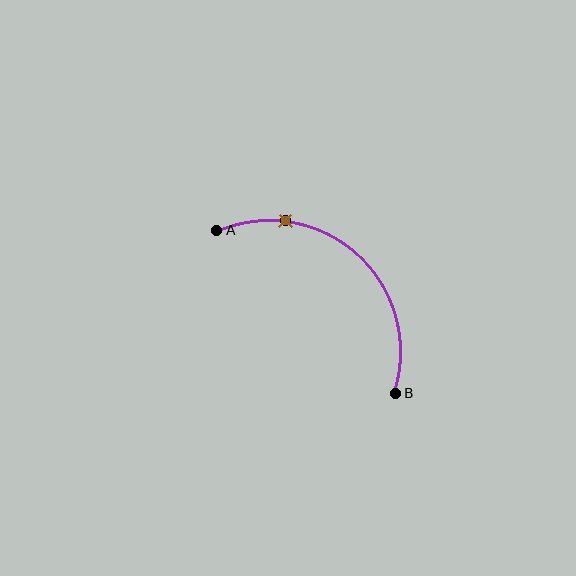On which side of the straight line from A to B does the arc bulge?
The arc bulges above and to the right of the straight line connecting A and B.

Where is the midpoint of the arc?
The arc midpoint is the point on the curve farthest from the straight line joining A and B. It sits above and to the right of that line.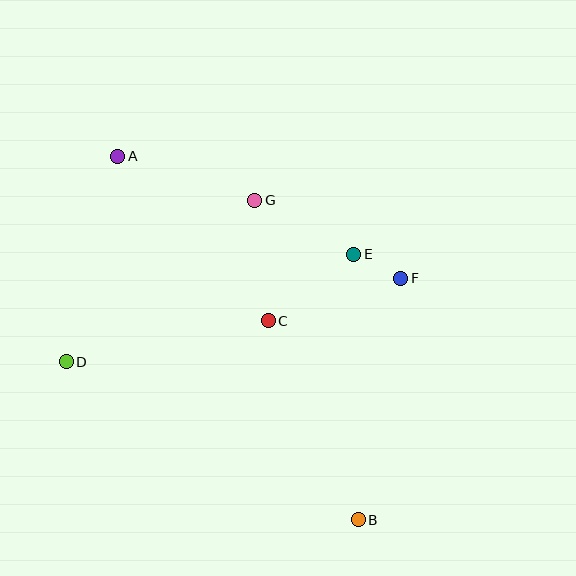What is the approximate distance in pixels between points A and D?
The distance between A and D is approximately 212 pixels.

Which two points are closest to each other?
Points E and F are closest to each other.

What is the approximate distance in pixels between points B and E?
The distance between B and E is approximately 265 pixels.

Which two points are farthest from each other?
Points A and B are farthest from each other.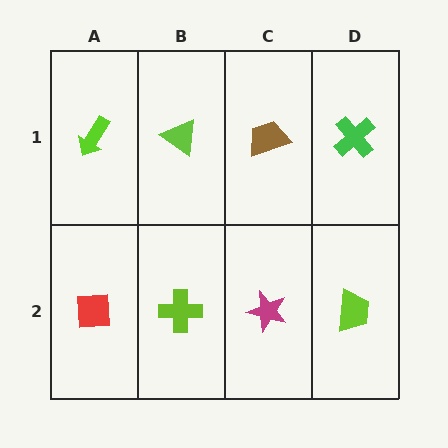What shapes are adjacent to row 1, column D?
A lime trapezoid (row 2, column D), a brown trapezoid (row 1, column C).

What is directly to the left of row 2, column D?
A magenta star.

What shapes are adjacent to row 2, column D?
A green cross (row 1, column D), a magenta star (row 2, column C).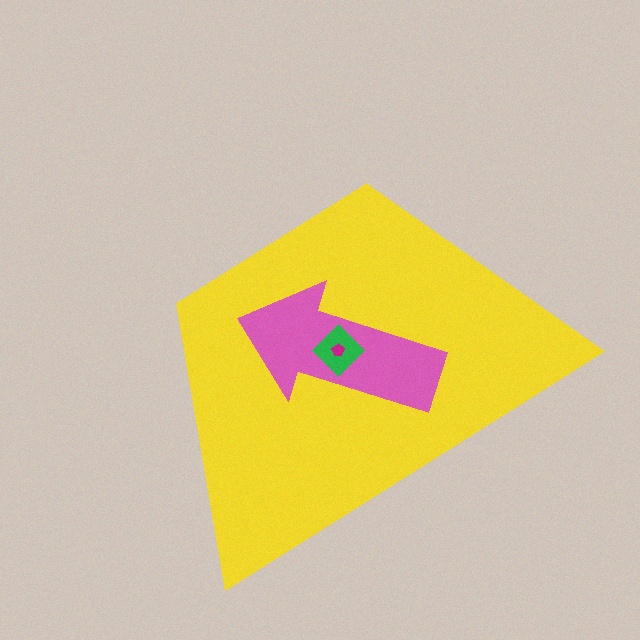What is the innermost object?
The magenta pentagon.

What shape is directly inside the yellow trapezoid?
The pink arrow.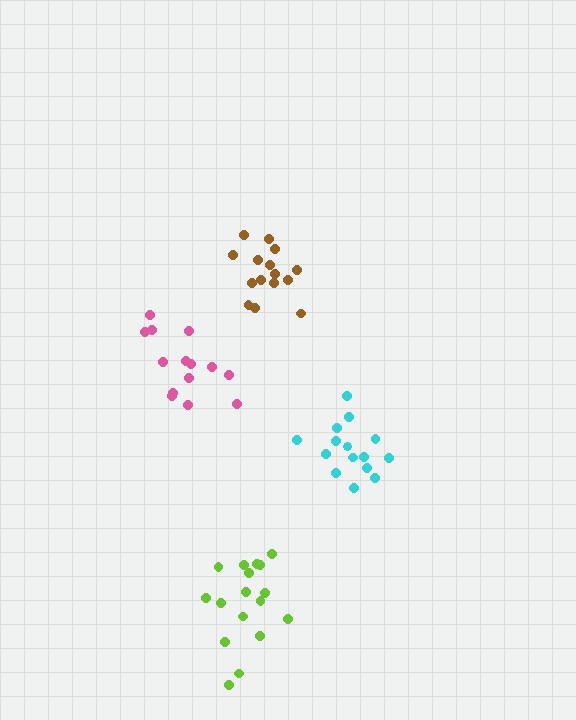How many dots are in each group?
Group 1: 15 dots, Group 2: 14 dots, Group 3: 15 dots, Group 4: 17 dots (61 total).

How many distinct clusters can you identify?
There are 4 distinct clusters.